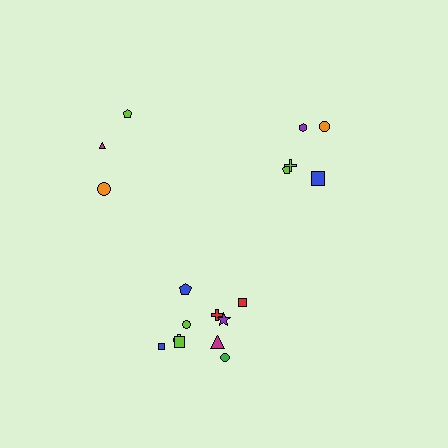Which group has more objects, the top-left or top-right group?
The top-right group.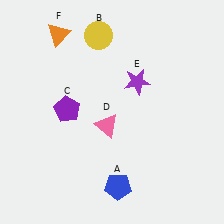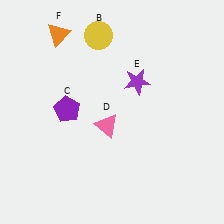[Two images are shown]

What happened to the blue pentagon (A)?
The blue pentagon (A) was removed in Image 2. It was in the bottom-right area of Image 1.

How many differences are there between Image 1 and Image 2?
There is 1 difference between the two images.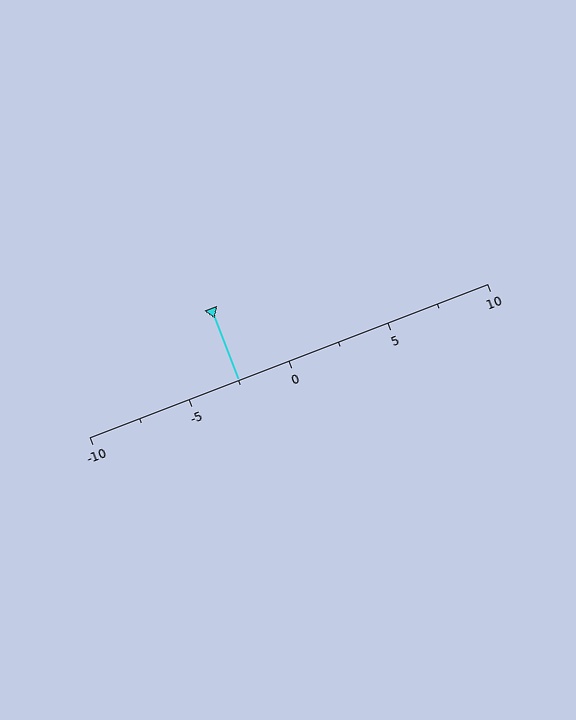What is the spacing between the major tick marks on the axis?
The major ticks are spaced 5 apart.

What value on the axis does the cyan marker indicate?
The marker indicates approximately -2.5.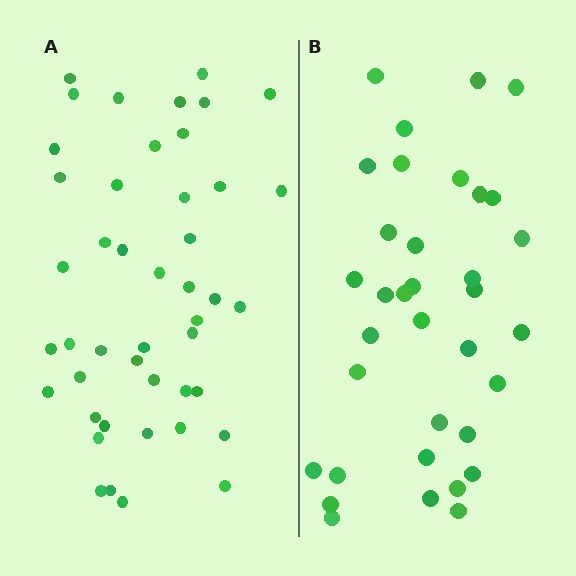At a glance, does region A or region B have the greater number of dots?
Region A (the left region) has more dots.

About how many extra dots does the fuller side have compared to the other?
Region A has roughly 10 or so more dots than region B.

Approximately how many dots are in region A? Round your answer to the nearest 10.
About 40 dots. (The exact count is 45, which rounds to 40.)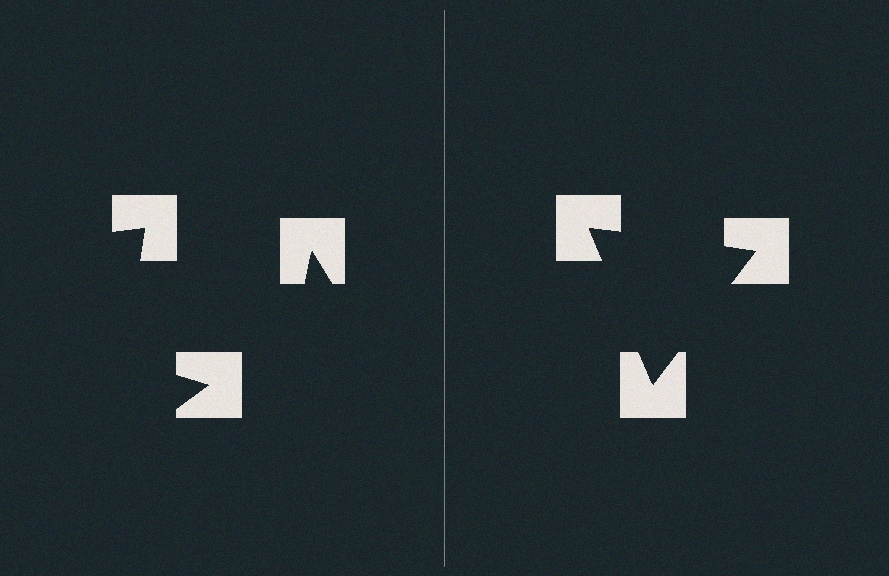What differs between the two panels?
The notched squares are positioned identically on both sides; only the wedge orientations differ. On the right they align to a triangle; on the left they are misaligned.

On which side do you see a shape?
An illusory triangle appears on the right side. On the left side the wedge cuts are rotated, so no coherent shape forms.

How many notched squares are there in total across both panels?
6 — 3 on each side.